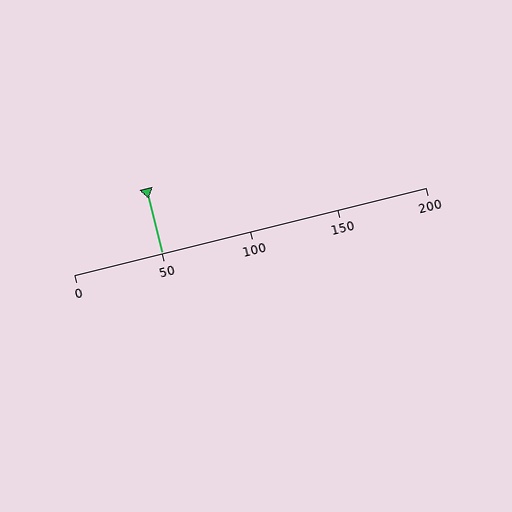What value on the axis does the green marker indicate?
The marker indicates approximately 50.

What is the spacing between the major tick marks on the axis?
The major ticks are spaced 50 apart.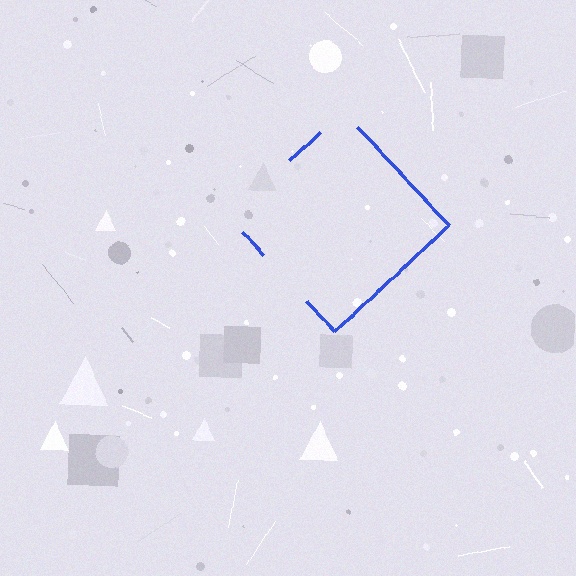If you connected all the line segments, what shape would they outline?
They would outline a diamond.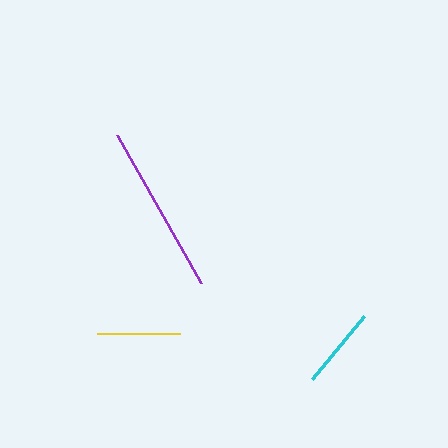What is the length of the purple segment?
The purple segment is approximately 170 pixels long.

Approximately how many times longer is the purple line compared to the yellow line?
The purple line is approximately 2.1 times the length of the yellow line.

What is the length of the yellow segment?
The yellow segment is approximately 83 pixels long.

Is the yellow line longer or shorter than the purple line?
The purple line is longer than the yellow line.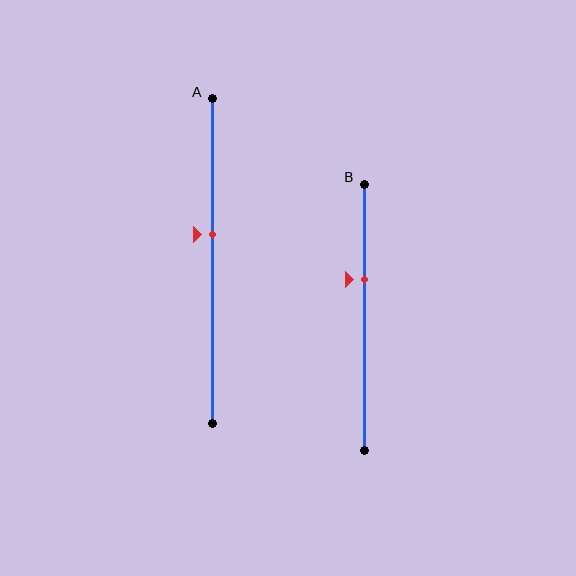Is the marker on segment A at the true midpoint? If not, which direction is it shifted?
No, the marker on segment A is shifted upward by about 8% of the segment length.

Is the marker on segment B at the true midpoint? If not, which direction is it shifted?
No, the marker on segment B is shifted upward by about 14% of the segment length.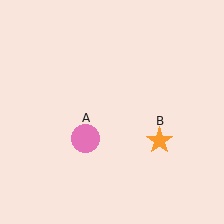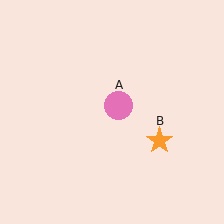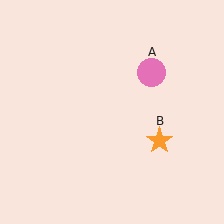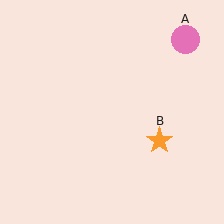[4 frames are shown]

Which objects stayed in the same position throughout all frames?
Orange star (object B) remained stationary.